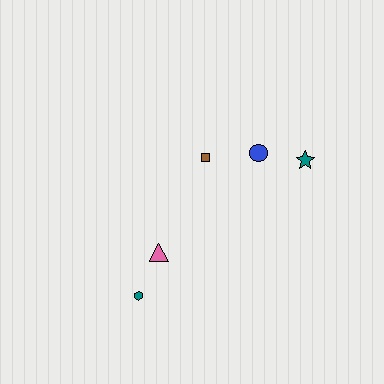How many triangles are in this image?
There is 1 triangle.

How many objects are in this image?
There are 5 objects.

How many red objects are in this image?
There are no red objects.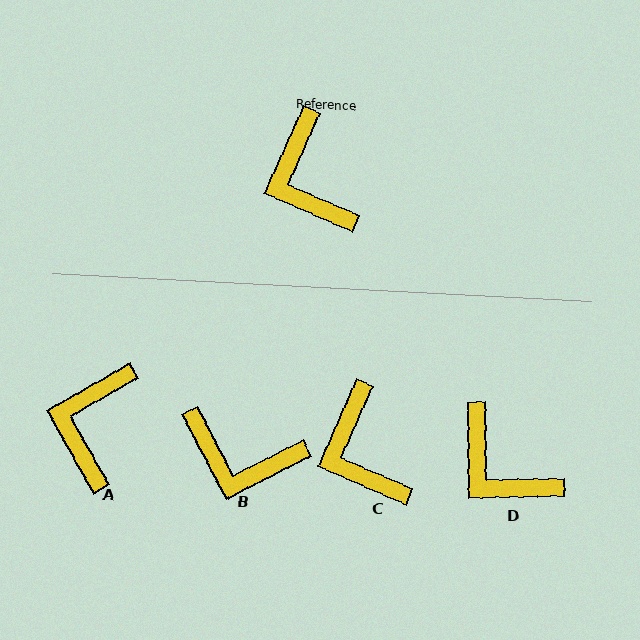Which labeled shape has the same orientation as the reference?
C.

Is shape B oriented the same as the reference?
No, it is off by about 51 degrees.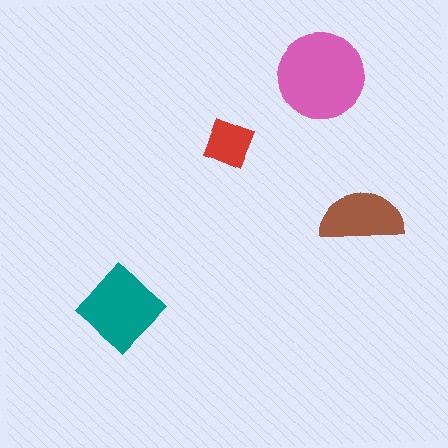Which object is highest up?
The pink circle is topmost.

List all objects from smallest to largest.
The red square, the brown semicircle, the teal diamond, the pink circle.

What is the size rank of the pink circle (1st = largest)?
1st.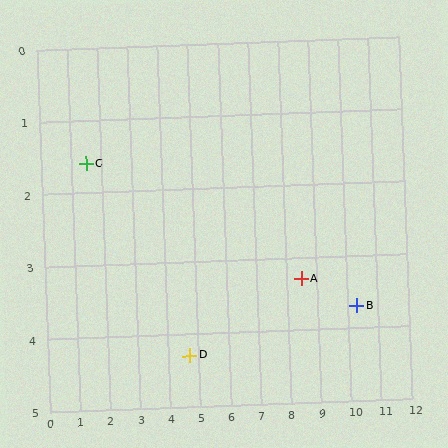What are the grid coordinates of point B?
Point B is at approximately (10.3, 3.7).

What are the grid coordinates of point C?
Point C is at approximately (1.5, 1.6).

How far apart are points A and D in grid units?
Points A and D are about 3.9 grid units apart.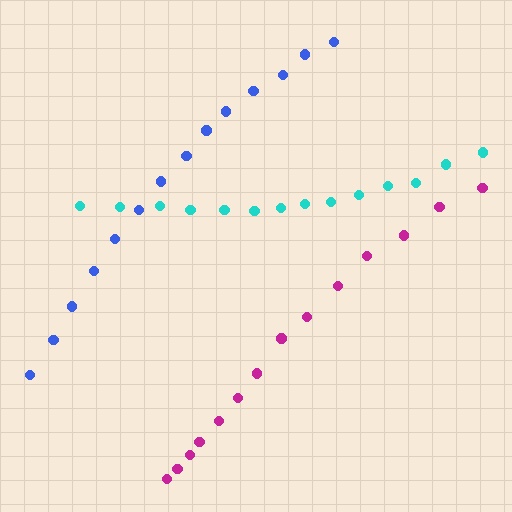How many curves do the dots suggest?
There are 3 distinct paths.